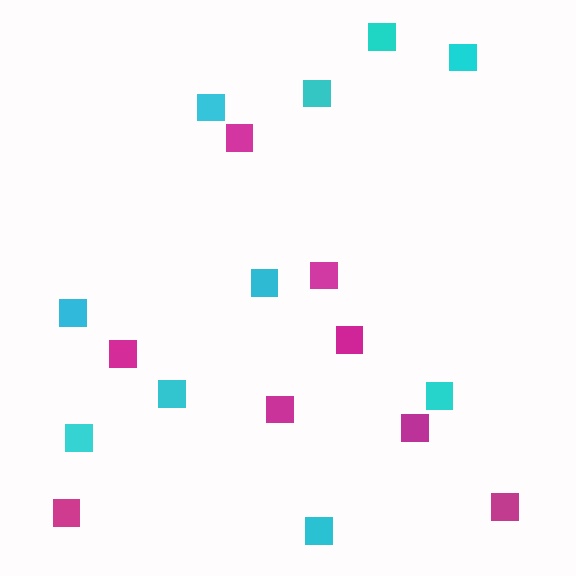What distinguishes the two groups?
There are 2 groups: one group of magenta squares (8) and one group of cyan squares (10).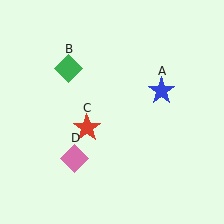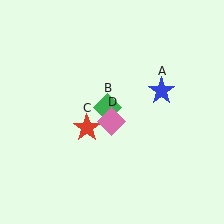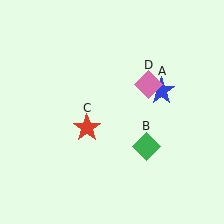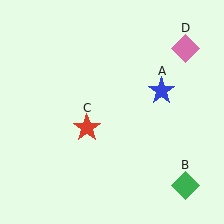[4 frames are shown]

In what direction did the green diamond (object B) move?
The green diamond (object B) moved down and to the right.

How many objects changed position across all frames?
2 objects changed position: green diamond (object B), pink diamond (object D).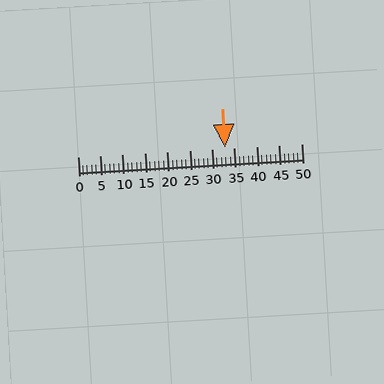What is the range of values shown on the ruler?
The ruler shows values from 0 to 50.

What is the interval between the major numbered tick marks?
The major tick marks are spaced 5 units apart.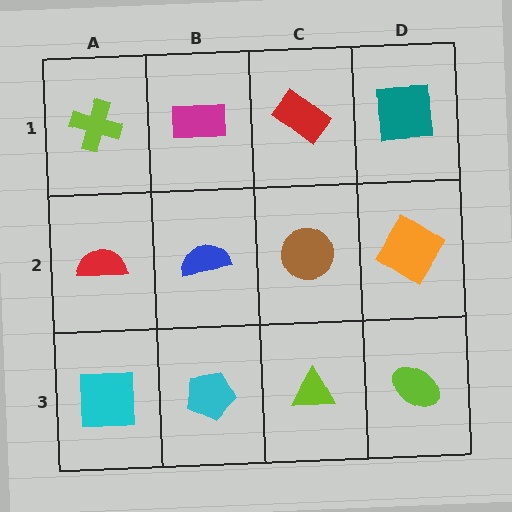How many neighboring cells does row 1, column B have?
3.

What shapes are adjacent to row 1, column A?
A red semicircle (row 2, column A), a magenta rectangle (row 1, column B).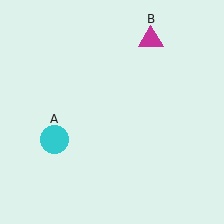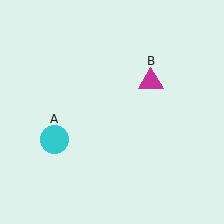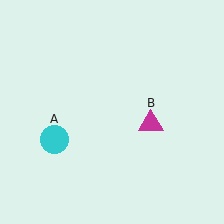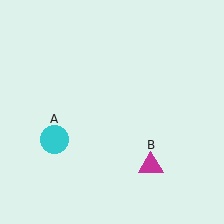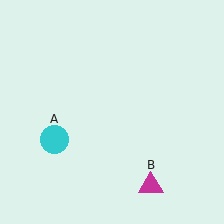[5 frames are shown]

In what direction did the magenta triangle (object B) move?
The magenta triangle (object B) moved down.